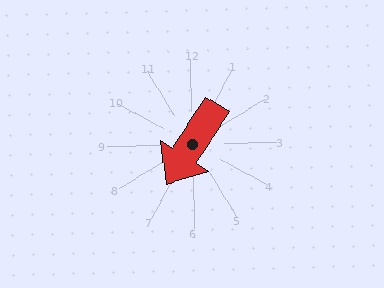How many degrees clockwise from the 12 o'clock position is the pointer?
Approximately 214 degrees.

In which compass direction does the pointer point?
Southwest.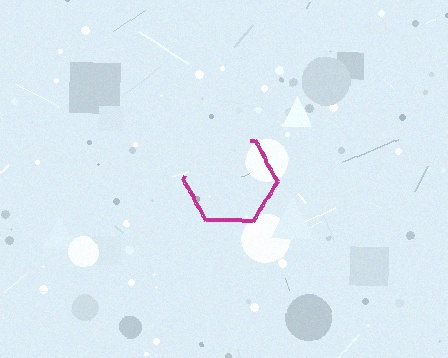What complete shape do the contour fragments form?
The contour fragments form a hexagon.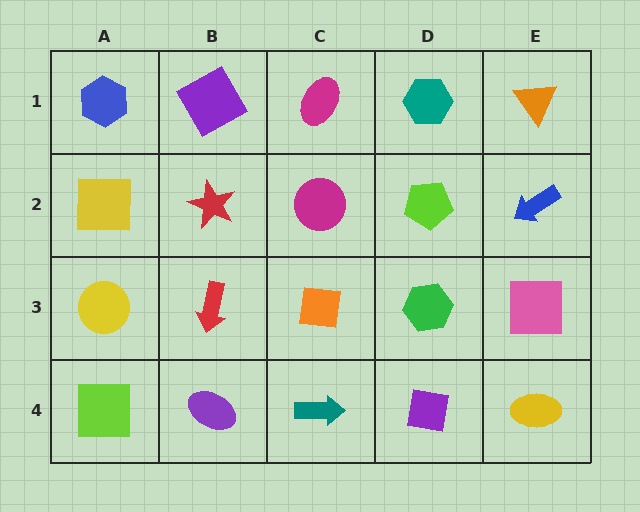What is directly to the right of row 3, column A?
A red arrow.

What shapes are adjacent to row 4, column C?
An orange square (row 3, column C), a purple ellipse (row 4, column B), a purple square (row 4, column D).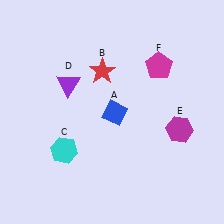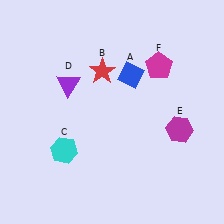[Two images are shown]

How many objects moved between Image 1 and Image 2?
1 object moved between the two images.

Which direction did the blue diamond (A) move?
The blue diamond (A) moved up.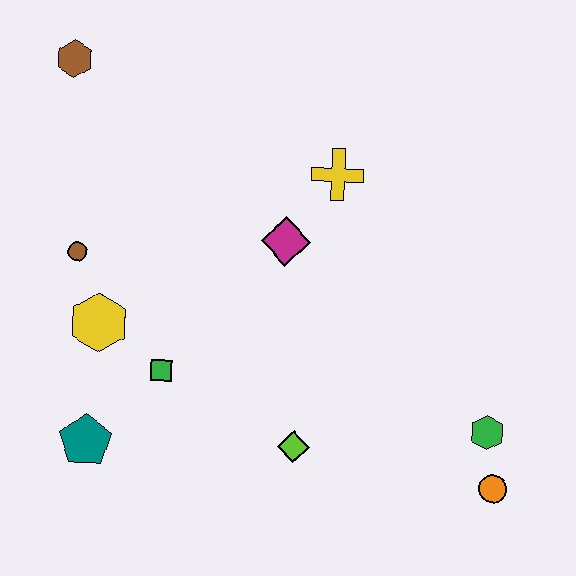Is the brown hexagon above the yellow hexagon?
Yes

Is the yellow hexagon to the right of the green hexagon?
No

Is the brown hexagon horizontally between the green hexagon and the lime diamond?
No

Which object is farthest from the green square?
The orange circle is farthest from the green square.